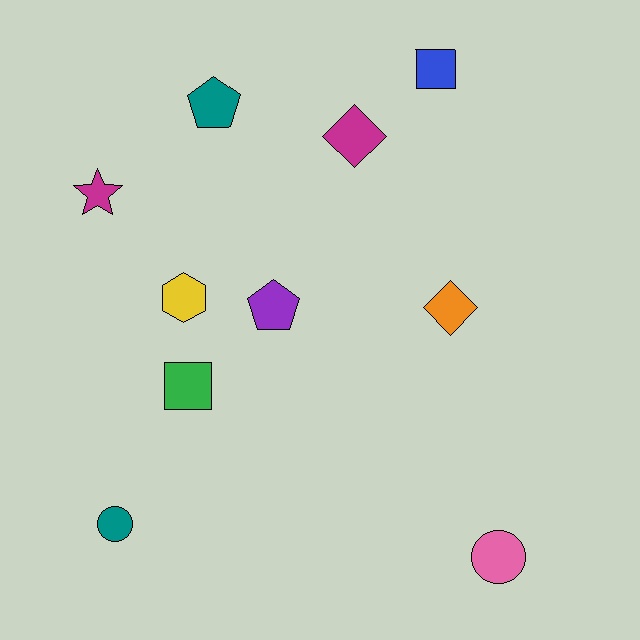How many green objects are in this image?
There is 1 green object.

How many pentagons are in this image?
There are 2 pentagons.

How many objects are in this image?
There are 10 objects.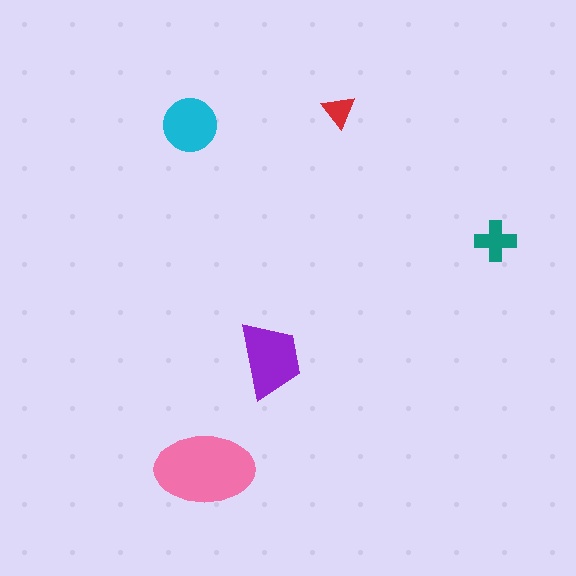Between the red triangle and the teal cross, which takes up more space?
The teal cross.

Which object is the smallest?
The red triangle.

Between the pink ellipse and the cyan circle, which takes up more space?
The pink ellipse.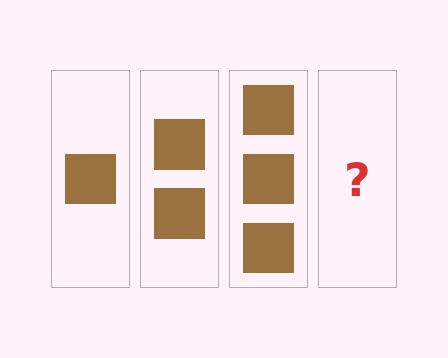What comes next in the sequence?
The next element should be 4 squares.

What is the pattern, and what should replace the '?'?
The pattern is that each step adds one more square. The '?' should be 4 squares.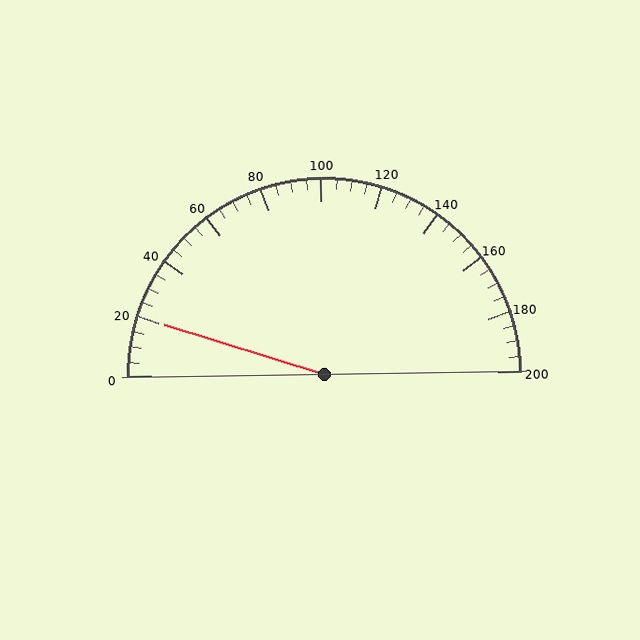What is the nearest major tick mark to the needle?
The nearest major tick mark is 20.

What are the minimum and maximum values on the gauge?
The gauge ranges from 0 to 200.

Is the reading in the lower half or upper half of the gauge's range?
The reading is in the lower half of the range (0 to 200).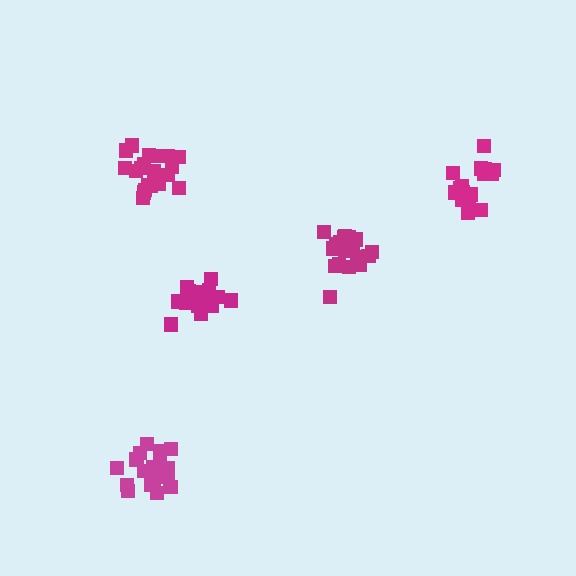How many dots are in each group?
Group 1: 20 dots, Group 2: 20 dots, Group 3: 20 dots, Group 4: 20 dots, Group 5: 16 dots (96 total).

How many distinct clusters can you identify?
There are 5 distinct clusters.